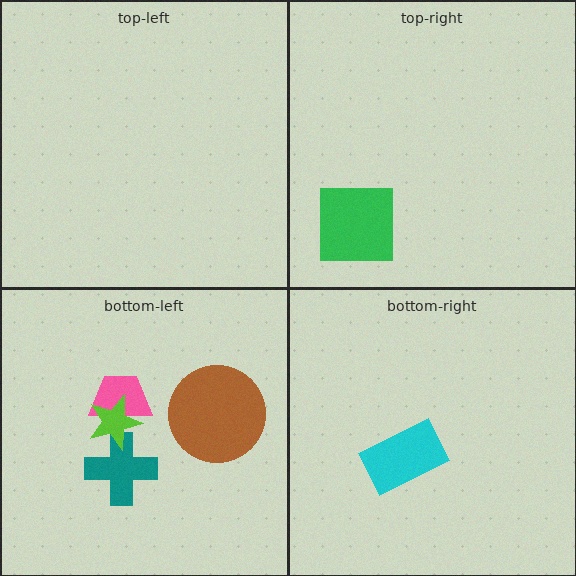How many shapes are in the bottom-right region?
1.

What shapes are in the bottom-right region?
The cyan rectangle.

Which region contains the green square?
The top-right region.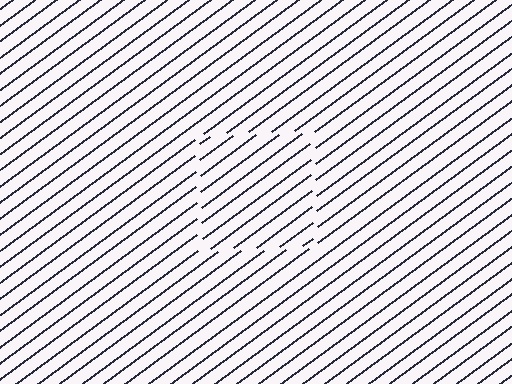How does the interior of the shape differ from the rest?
The interior of the shape contains the same grating, shifted by half a period — the contour is defined by the phase discontinuity where line-ends from the inner and outer gratings abut.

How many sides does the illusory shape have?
4 sides — the line-ends trace a square.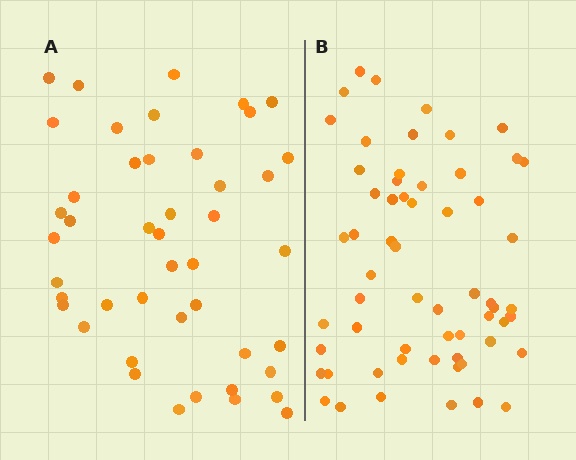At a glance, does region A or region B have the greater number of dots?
Region B (the right region) has more dots.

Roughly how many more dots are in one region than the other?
Region B has approximately 15 more dots than region A.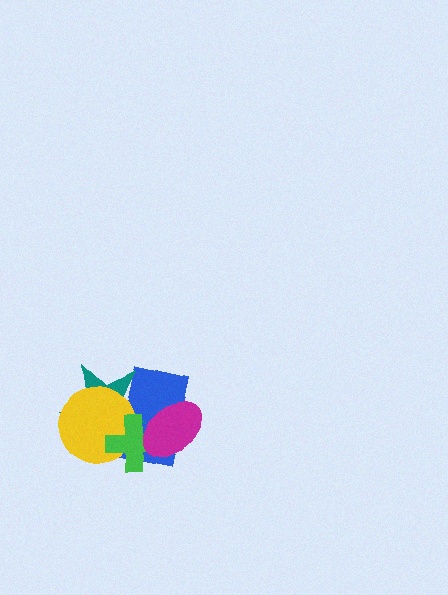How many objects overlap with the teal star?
3 objects overlap with the teal star.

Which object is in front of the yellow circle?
The green cross is in front of the yellow circle.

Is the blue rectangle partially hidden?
Yes, it is partially covered by another shape.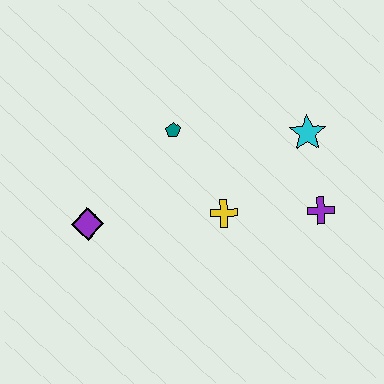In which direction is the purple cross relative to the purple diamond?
The purple cross is to the right of the purple diamond.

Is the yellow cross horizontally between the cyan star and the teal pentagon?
Yes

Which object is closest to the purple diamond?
The teal pentagon is closest to the purple diamond.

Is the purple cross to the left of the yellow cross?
No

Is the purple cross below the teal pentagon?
Yes